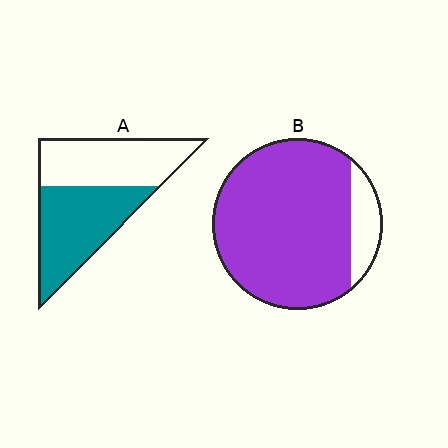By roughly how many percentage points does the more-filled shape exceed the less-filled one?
By roughly 35 percentage points (B over A).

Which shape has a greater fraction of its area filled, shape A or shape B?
Shape B.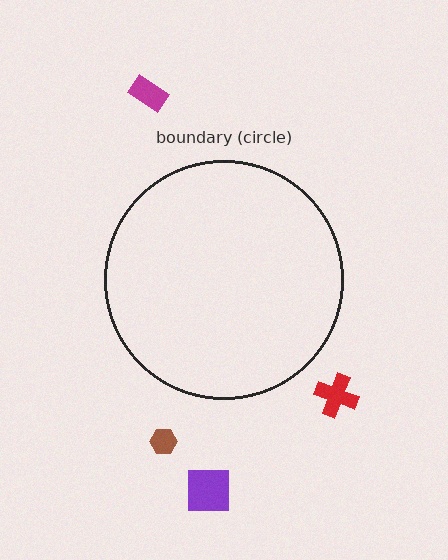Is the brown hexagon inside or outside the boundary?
Outside.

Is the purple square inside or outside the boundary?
Outside.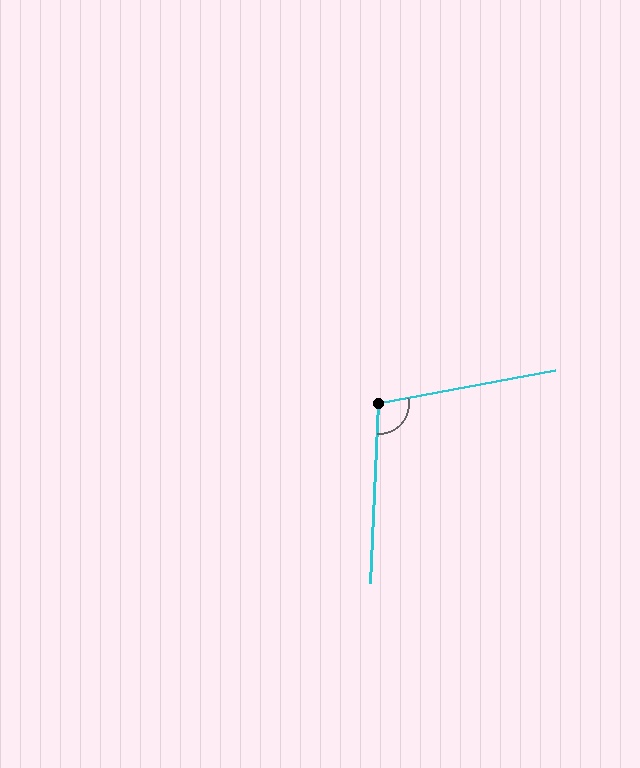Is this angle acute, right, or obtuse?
It is obtuse.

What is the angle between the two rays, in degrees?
Approximately 103 degrees.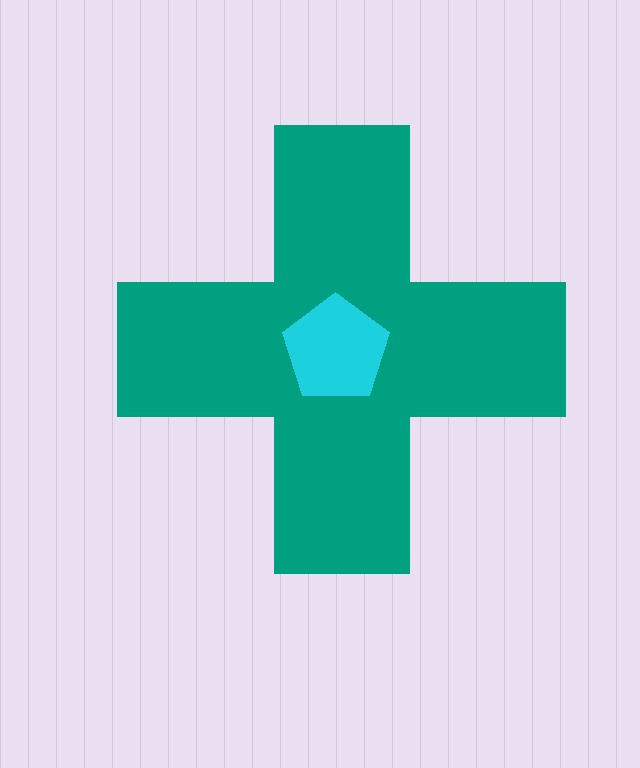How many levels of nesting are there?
2.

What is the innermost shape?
The cyan pentagon.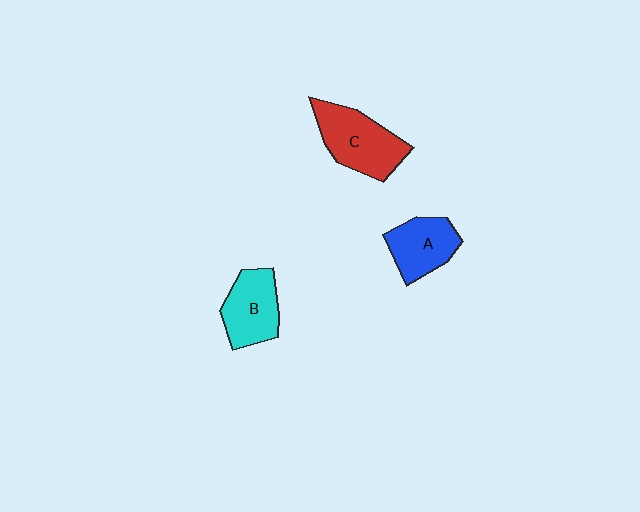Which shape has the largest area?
Shape C (red).